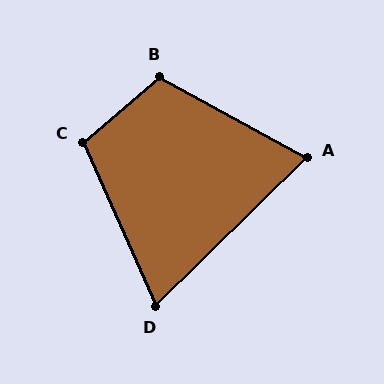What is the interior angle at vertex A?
Approximately 73 degrees (acute).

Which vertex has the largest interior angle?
B, at approximately 110 degrees.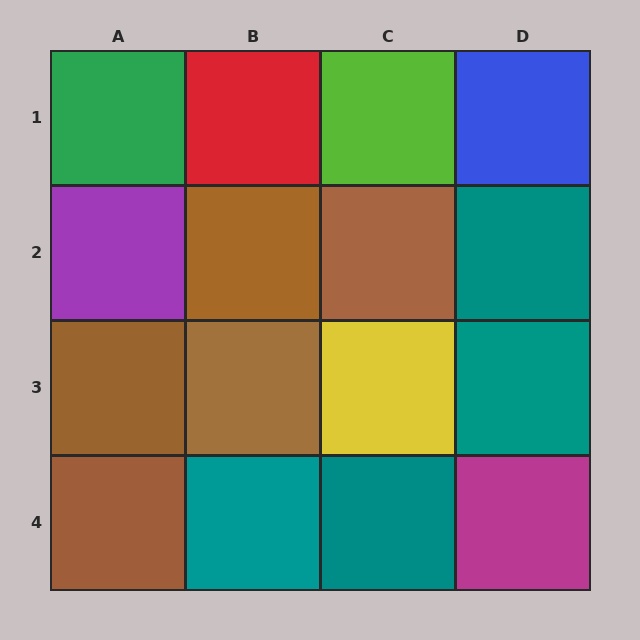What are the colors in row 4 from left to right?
Brown, teal, teal, magenta.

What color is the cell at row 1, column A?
Green.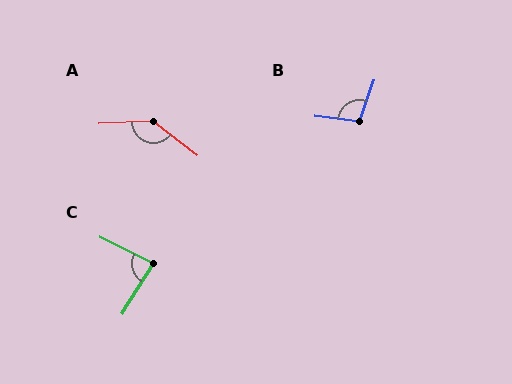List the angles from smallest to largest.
C (84°), B (102°), A (139°).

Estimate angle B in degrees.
Approximately 102 degrees.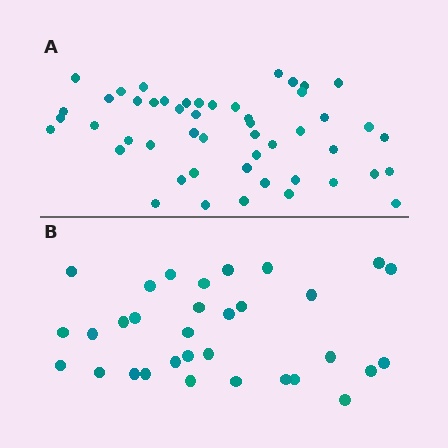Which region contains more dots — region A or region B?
Region A (the top region) has more dots.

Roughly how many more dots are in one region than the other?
Region A has approximately 20 more dots than region B.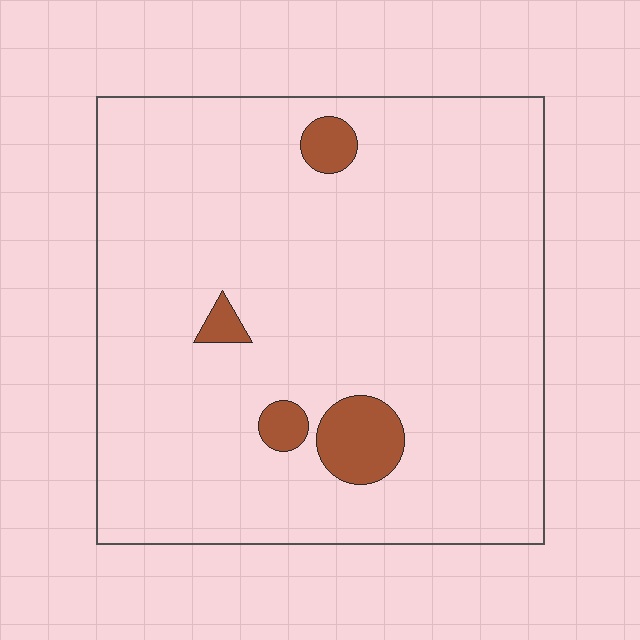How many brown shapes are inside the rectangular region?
4.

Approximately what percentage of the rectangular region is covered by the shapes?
Approximately 5%.